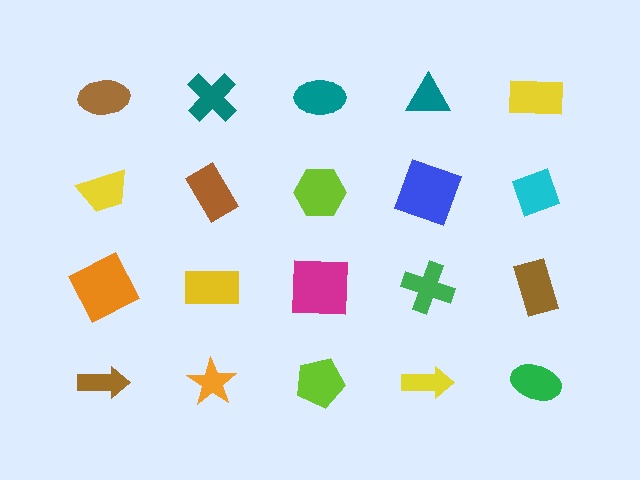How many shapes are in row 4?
5 shapes.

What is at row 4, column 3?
A lime pentagon.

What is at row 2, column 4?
A blue square.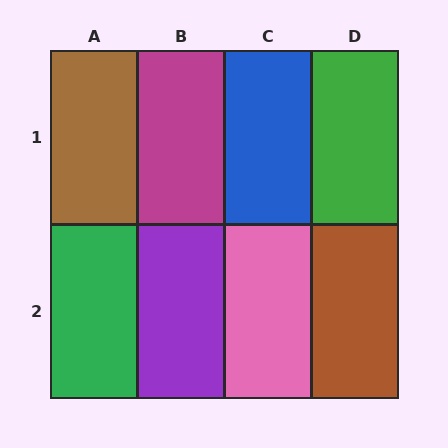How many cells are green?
2 cells are green.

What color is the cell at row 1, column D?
Green.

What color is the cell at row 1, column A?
Brown.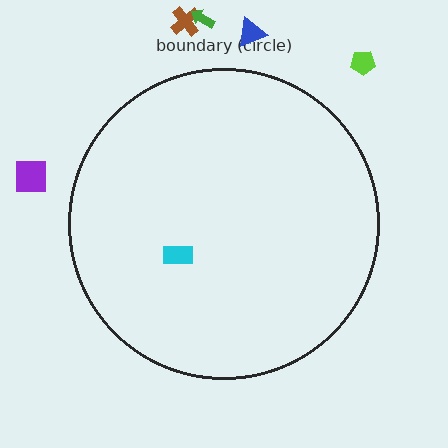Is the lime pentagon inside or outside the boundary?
Outside.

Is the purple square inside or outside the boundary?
Outside.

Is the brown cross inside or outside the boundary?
Outside.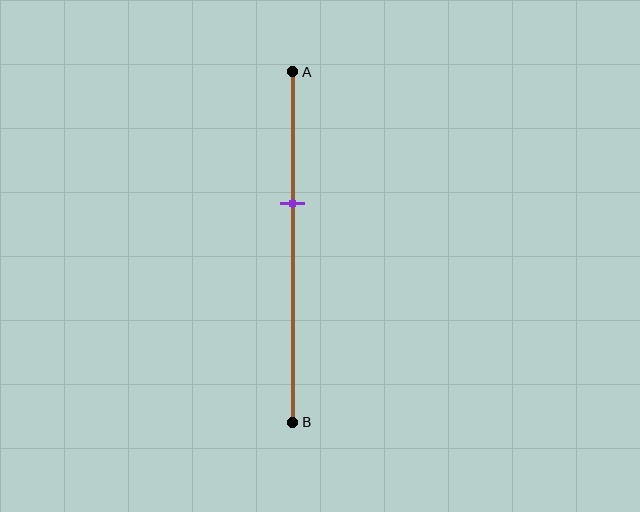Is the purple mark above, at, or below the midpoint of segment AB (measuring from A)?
The purple mark is above the midpoint of segment AB.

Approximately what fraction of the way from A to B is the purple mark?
The purple mark is approximately 40% of the way from A to B.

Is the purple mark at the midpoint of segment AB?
No, the mark is at about 40% from A, not at the 50% midpoint.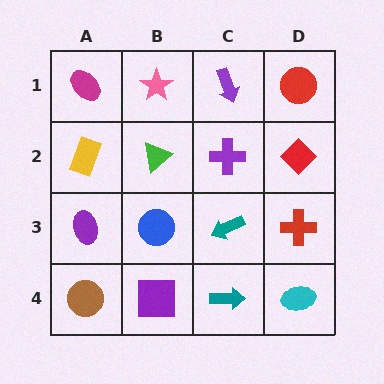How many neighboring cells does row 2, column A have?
3.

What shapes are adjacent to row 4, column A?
A purple ellipse (row 3, column A), a purple square (row 4, column B).